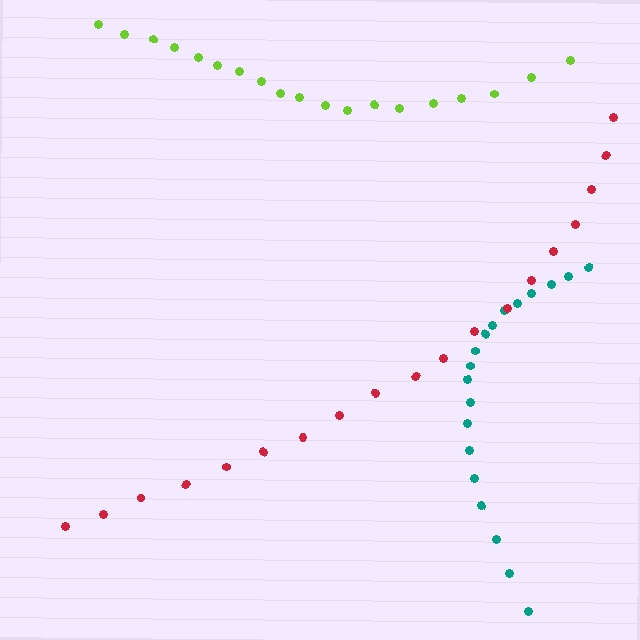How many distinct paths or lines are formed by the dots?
There are 3 distinct paths.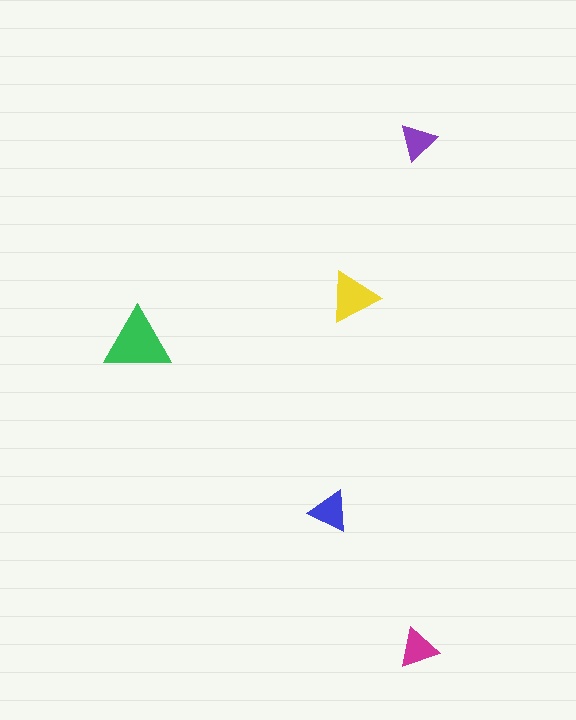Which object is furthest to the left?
The green triangle is leftmost.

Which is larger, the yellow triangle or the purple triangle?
The yellow one.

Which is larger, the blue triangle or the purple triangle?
The blue one.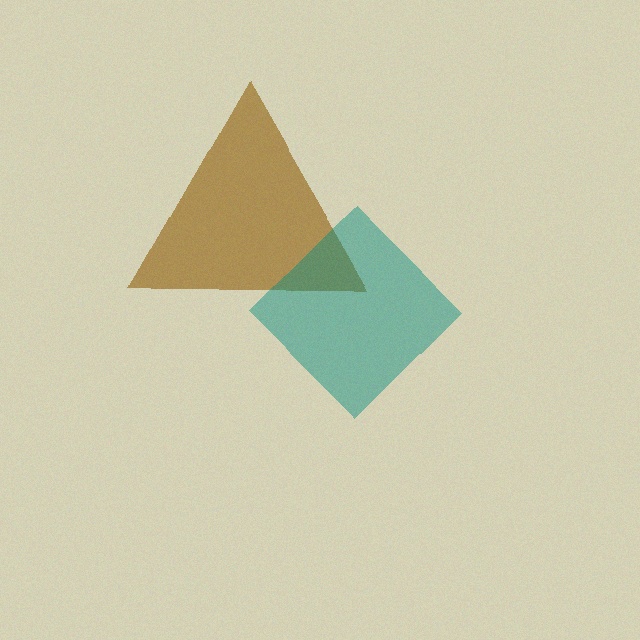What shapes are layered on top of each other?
The layered shapes are: a brown triangle, a teal diamond.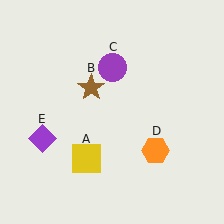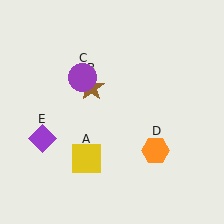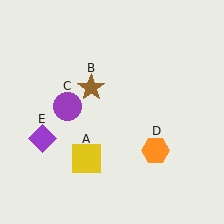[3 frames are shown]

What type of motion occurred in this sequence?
The purple circle (object C) rotated counterclockwise around the center of the scene.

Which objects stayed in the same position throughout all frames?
Yellow square (object A) and brown star (object B) and orange hexagon (object D) and purple diamond (object E) remained stationary.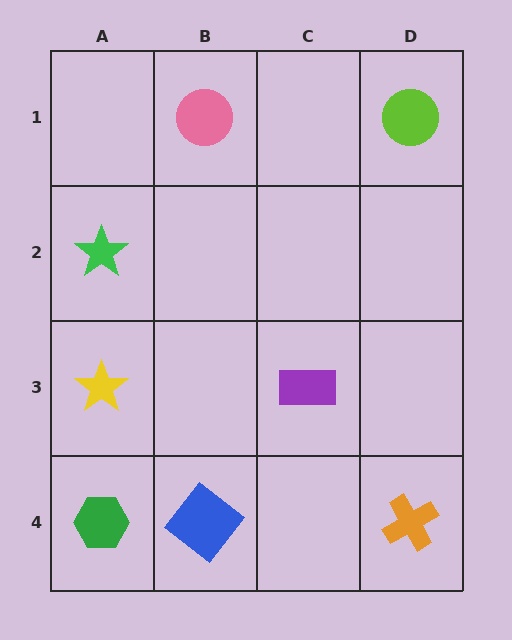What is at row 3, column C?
A purple rectangle.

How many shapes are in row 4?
3 shapes.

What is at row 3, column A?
A yellow star.